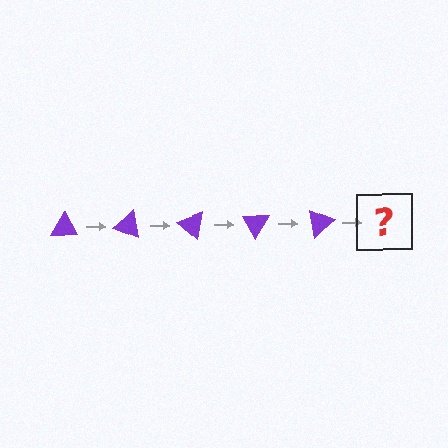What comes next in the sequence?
The next element should be a purple triangle rotated 100 degrees.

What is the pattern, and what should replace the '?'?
The pattern is that the triangle rotates 20 degrees each step. The '?' should be a purple triangle rotated 100 degrees.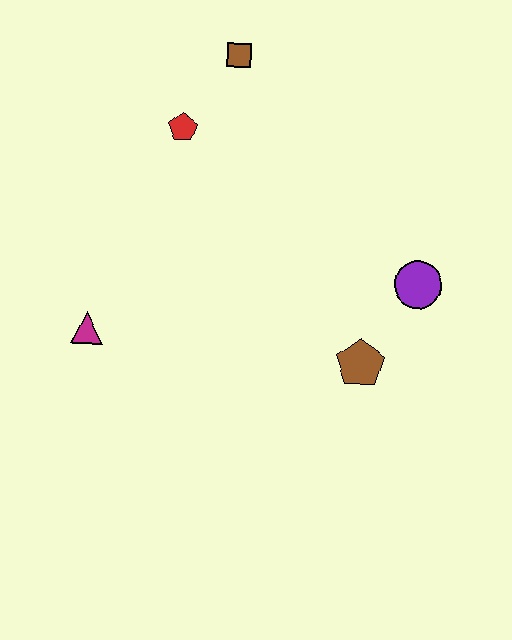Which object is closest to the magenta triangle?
The red pentagon is closest to the magenta triangle.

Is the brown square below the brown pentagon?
No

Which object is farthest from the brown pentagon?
The brown square is farthest from the brown pentagon.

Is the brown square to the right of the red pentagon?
Yes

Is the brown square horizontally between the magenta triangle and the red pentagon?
No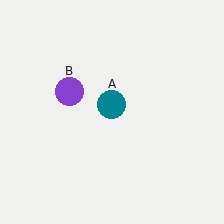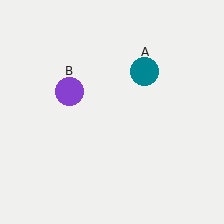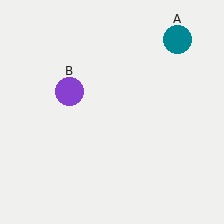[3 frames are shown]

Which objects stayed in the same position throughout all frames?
Purple circle (object B) remained stationary.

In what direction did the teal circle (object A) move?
The teal circle (object A) moved up and to the right.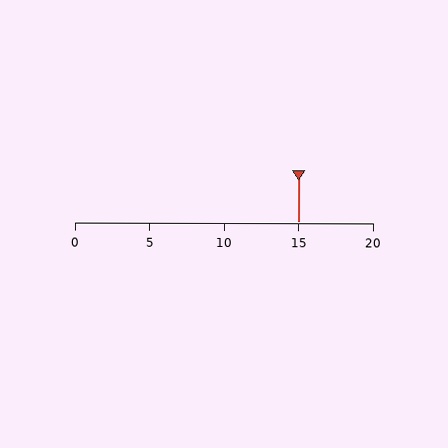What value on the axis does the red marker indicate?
The marker indicates approximately 15.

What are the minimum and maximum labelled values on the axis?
The axis runs from 0 to 20.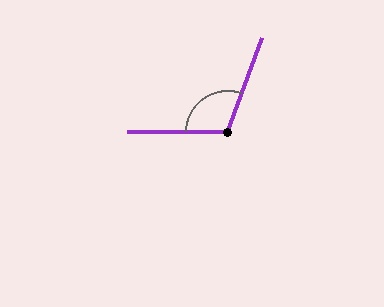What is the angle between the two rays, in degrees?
Approximately 110 degrees.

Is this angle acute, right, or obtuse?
It is obtuse.